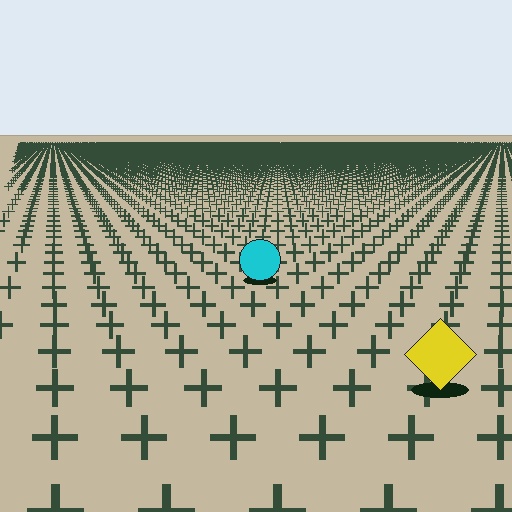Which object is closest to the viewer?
The yellow diamond is closest. The texture marks near it are larger and more spread out.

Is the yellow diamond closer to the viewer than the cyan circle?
Yes. The yellow diamond is closer — you can tell from the texture gradient: the ground texture is coarser near it.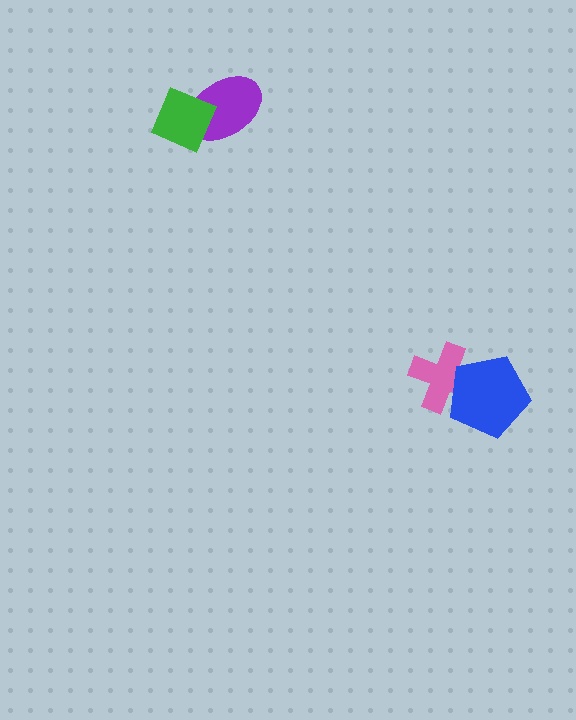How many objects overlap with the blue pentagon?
1 object overlaps with the blue pentagon.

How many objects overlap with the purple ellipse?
1 object overlaps with the purple ellipse.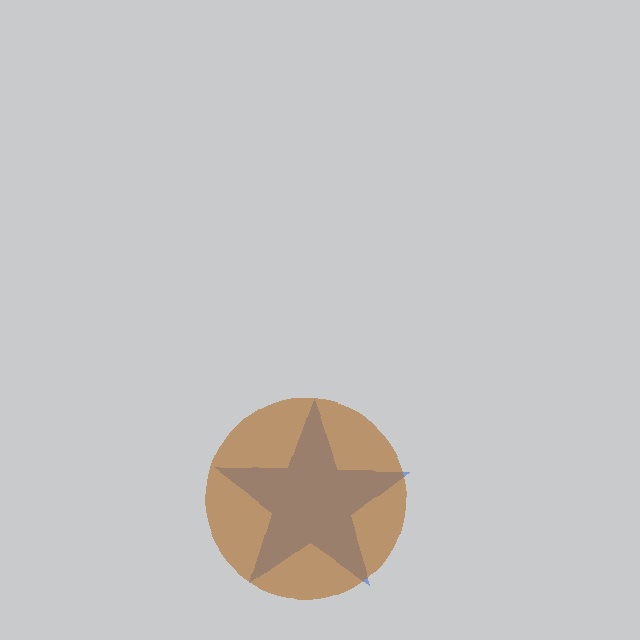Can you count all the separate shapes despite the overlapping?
Yes, there are 2 separate shapes.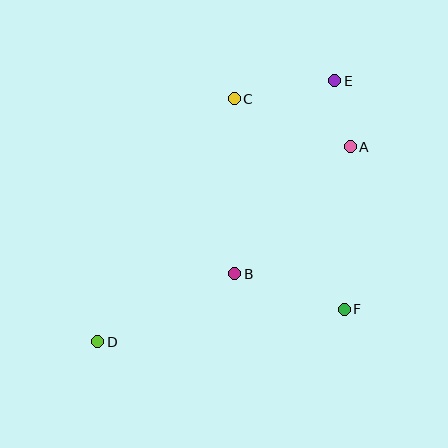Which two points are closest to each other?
Points A and E are closest to each other.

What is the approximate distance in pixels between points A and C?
The distance between A and C is approximately 126 pixels.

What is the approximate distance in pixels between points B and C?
The distance between B and C is approximately 175 pixels.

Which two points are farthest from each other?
Points D and E are farthest from each other.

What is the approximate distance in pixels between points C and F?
The distance between C and F is approximately 238 pixels.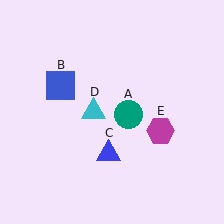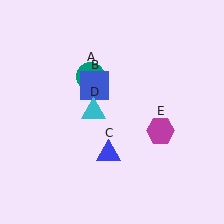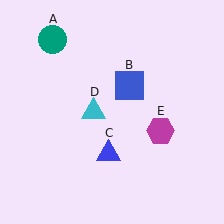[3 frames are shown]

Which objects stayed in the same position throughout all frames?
Blue triangle (object C) and cyan triangle (object D) and magenta hexagon (object E) remained stationary.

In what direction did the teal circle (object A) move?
The teal circle (object A) moved up and to the left.